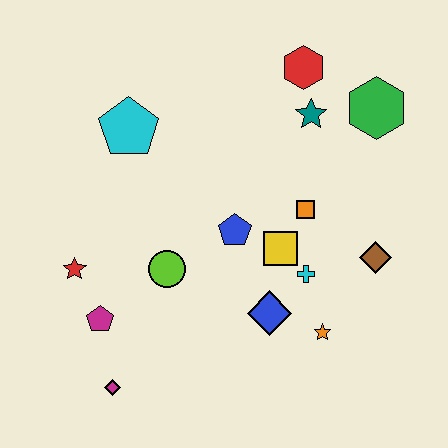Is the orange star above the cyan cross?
No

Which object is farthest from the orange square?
The magenta diamond is farthest from the orange square.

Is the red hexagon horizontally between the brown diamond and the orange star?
No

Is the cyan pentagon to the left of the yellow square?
Yes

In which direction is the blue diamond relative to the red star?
The blue diamond is to the right of the red star.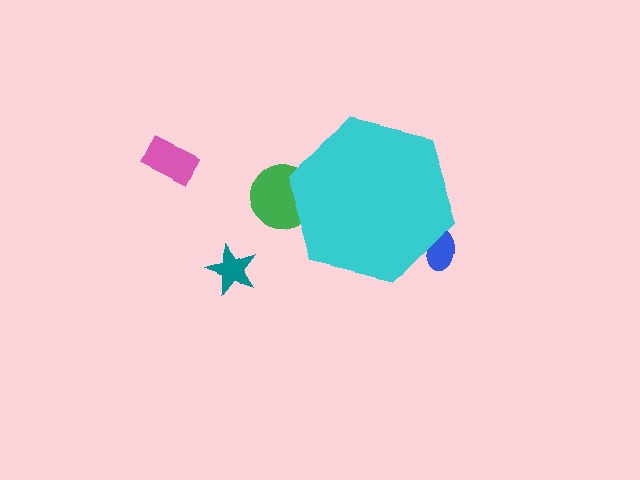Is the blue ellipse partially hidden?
Yes, the blue ellipse is partially hidden behind the cyan hexagon.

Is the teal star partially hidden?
No, the teal star is fully visible.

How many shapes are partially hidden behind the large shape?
2 shapes are partially hidden.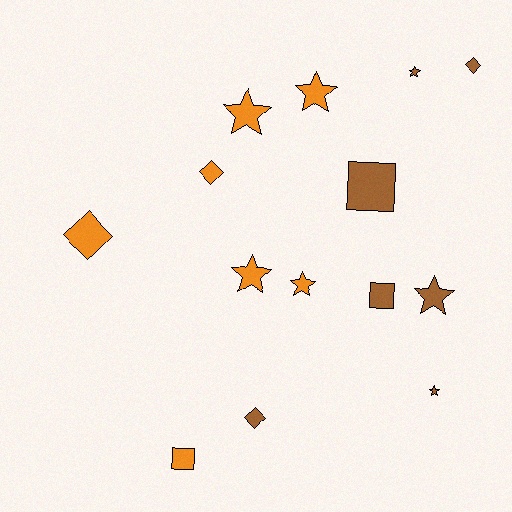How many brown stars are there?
There are 3 brown stars.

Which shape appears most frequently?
Star, with 7 objects.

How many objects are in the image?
There are 14 objects.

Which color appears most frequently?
Orange, with 7 objects.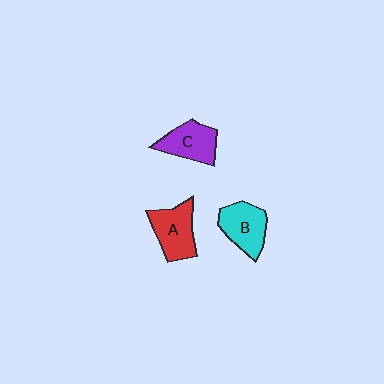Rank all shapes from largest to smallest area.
From largest to smallest: A (red), B (cyan), C (purple).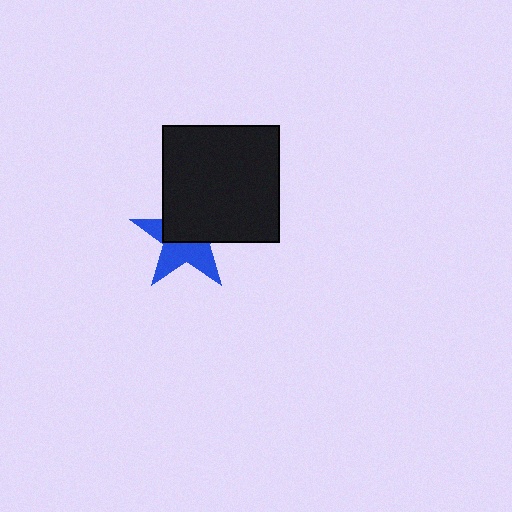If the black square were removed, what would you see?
You would see the complete blue star.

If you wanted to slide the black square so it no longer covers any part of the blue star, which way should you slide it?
Slide it up — that is the most direct way to separate the two shapes.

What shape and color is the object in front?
The object in front is a black square.